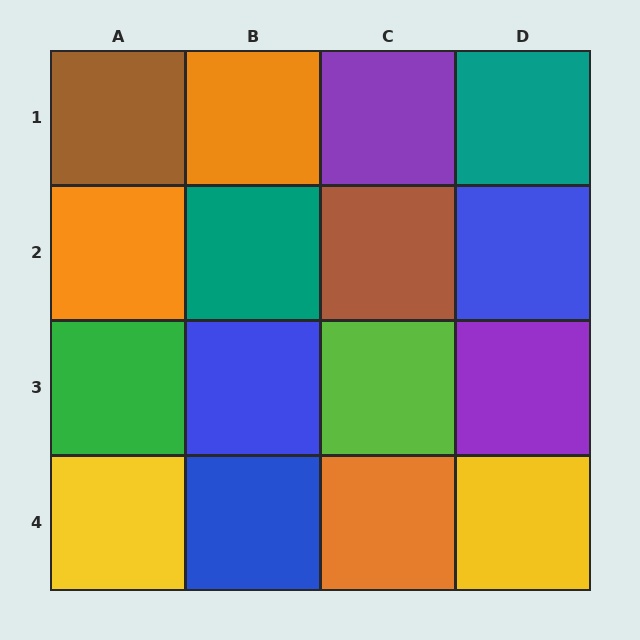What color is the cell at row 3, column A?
Green.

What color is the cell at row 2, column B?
Teal.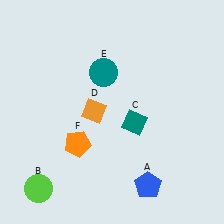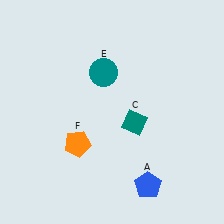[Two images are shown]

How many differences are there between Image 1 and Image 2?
There are 2 differences between the two images.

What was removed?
The lime circle (B), the orange diamond (D) were removed in Image 2.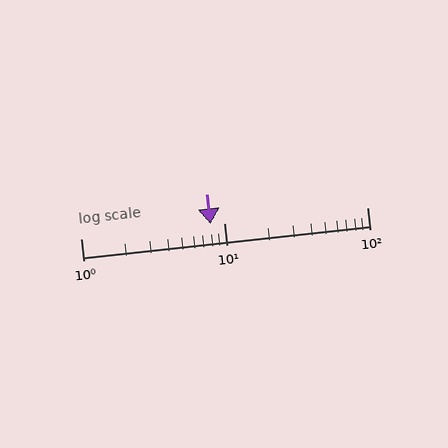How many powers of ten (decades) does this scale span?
The scale spans 2 decades, from 1 to 100.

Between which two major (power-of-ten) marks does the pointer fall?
The pointer is between 1 and 10.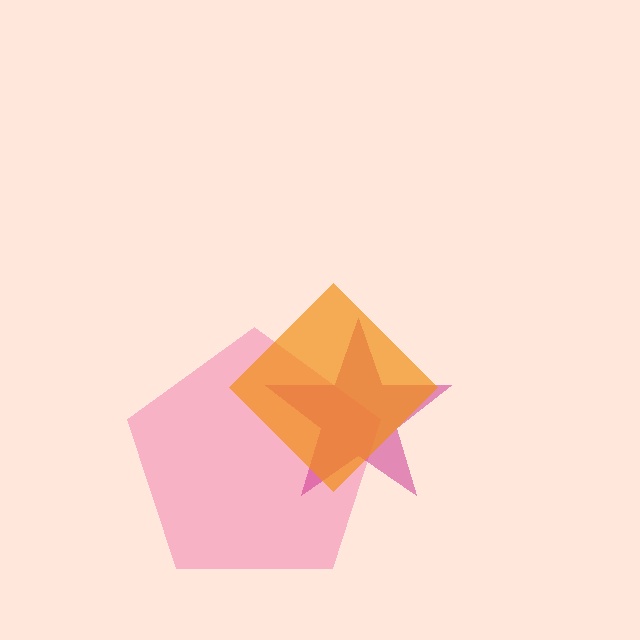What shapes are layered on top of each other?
The layered shapes are: a pink pentagon, a magenta star, an orange diamond.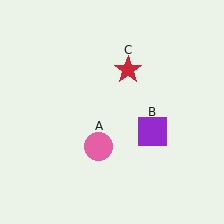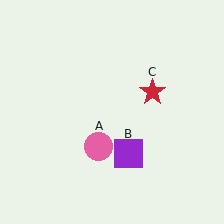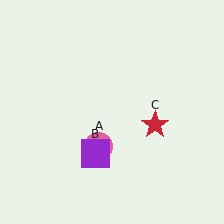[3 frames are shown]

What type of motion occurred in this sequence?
The purple square (object B), red star (object C) rotated clockwise around the center of the scene.